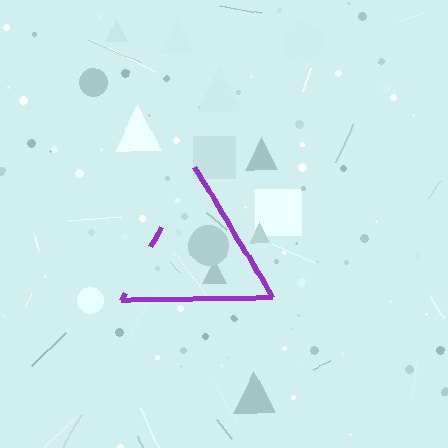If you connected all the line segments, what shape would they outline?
They would outline a triangle.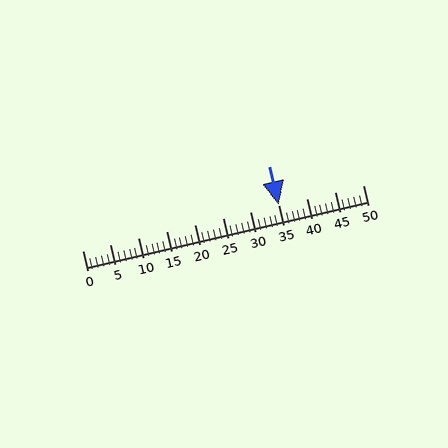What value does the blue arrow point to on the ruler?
The blue arrow points to approximately 35.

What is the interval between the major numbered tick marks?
The major tick marks are spaced 5 units apart.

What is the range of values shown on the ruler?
The ruler shows values from 0 to 50.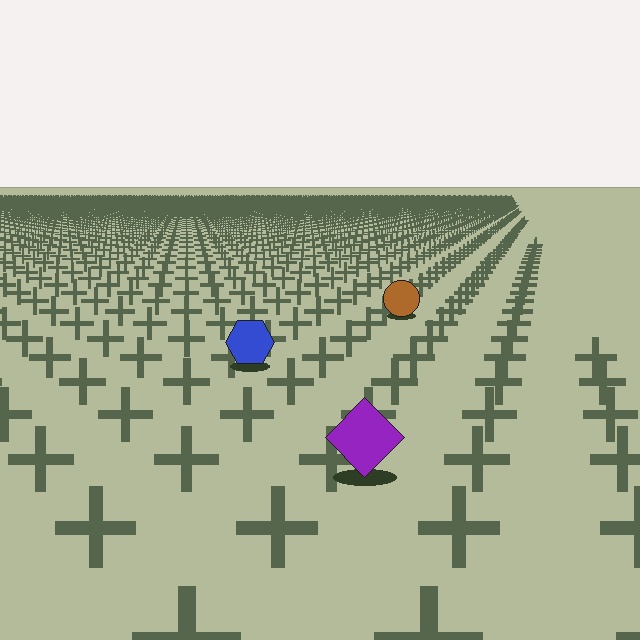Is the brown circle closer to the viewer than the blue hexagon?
No. The blue hexagon is closer — you can tell from the texture gradient: the ground texture is coarser near it.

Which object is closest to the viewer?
The purple diamond is closest. The texture marks near it are larger and more spread out.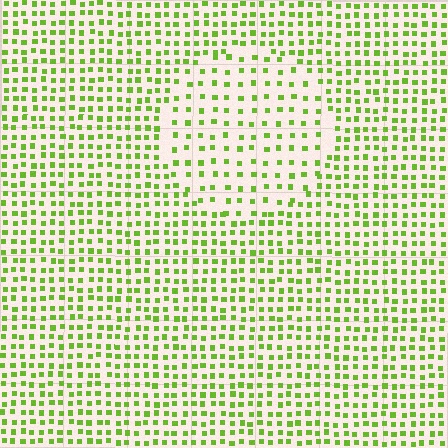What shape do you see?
I see a circle.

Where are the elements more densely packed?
The elements are more densely packed outside the circle boundary.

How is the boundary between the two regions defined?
The boundary is defined by a change in element density (approximately 1.9x ratio). All elements are the same color, size, and shape.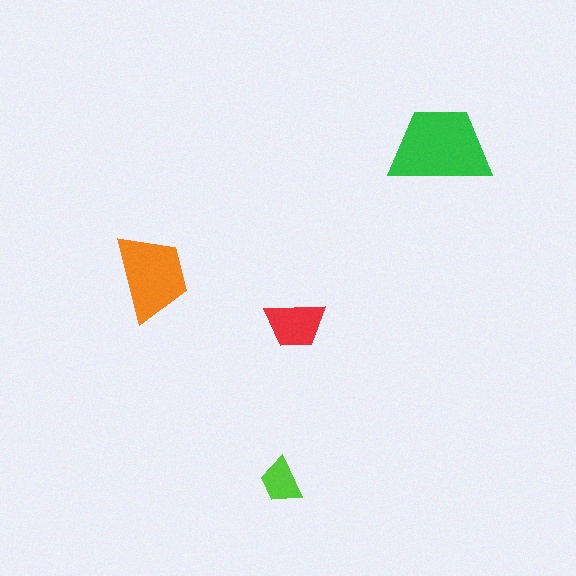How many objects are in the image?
There are 4 objects in the image.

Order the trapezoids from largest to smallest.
the green one, the orange one, the red one, the lime one.